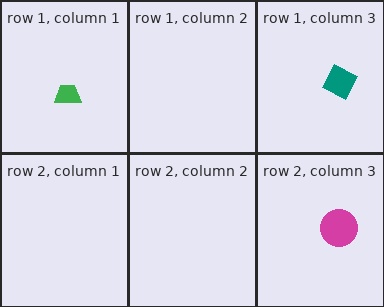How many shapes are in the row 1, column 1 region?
1.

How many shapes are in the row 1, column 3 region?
1.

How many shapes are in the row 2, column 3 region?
1.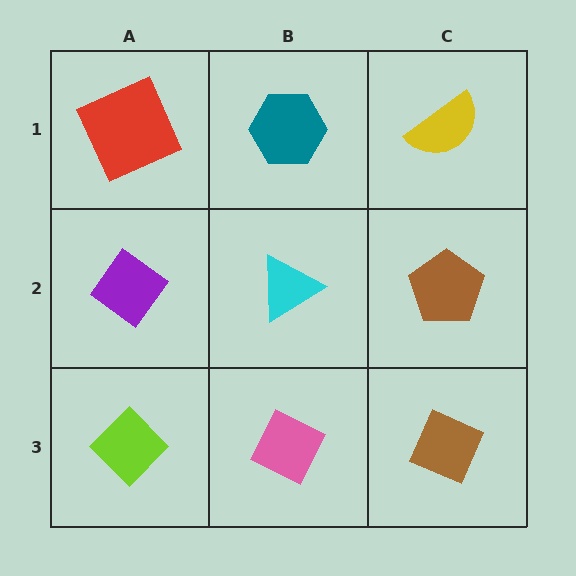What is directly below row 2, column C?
A brown diamond.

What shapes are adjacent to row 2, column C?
A yellow semicircle (row 1, column C), a brown diamond (row 3, column C), a cyan triangle (row 2, column B).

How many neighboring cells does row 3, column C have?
2.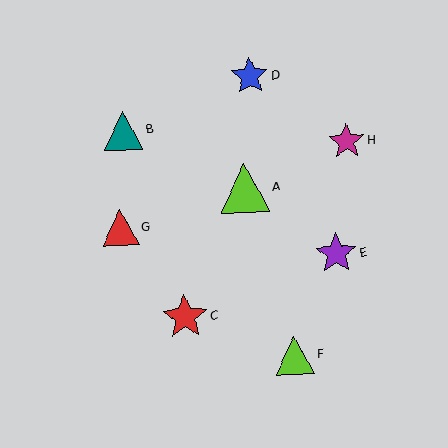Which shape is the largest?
The lime triangle (labeled A) is the largest.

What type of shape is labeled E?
Shape E is a purple star.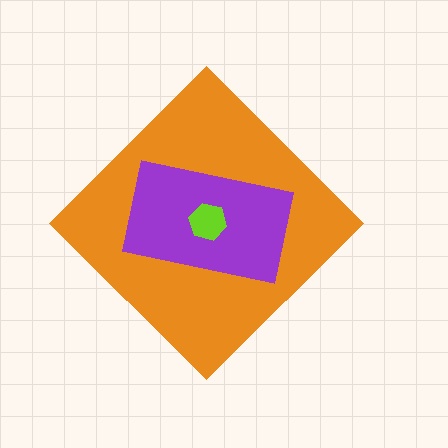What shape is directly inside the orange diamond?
The purple rectangle.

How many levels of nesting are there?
3.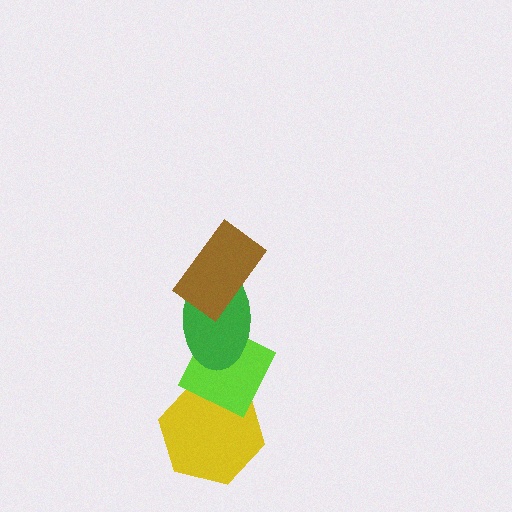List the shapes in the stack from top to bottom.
From top to bottom: the brown rectangle, the green ellipse, the lime diamond, the yellow hexagon.